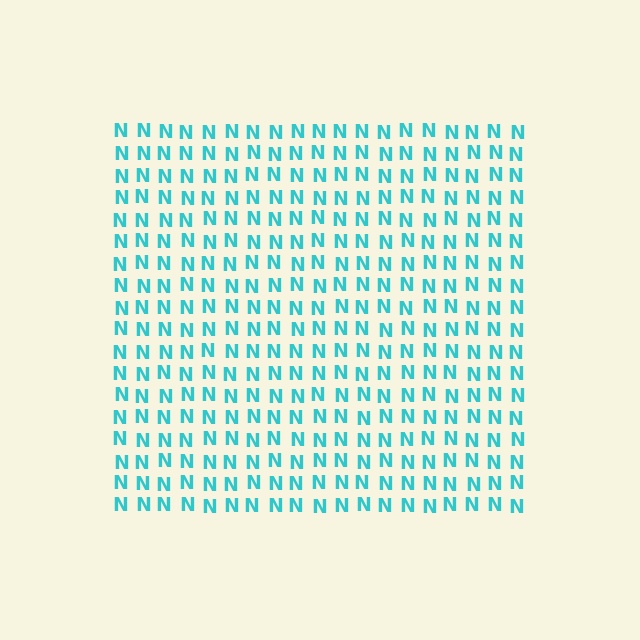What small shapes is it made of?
It is made of small letter N's.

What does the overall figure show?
The overall figure shows a square.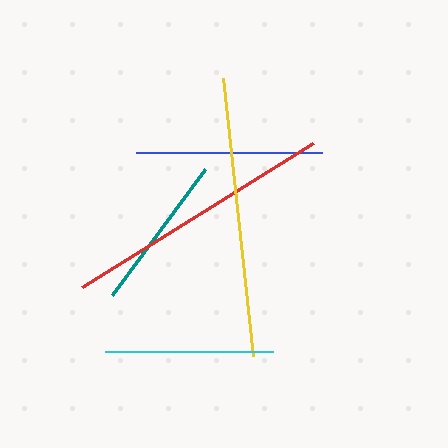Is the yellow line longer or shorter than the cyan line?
The yellow line is longer than the cyan line.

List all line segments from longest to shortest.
From longest to shortest: yellow, red, blue, cyan, teal.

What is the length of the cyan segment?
The cyan segment is approximately 168 pixels long.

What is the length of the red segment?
The red segment is approximately 273 pixels long.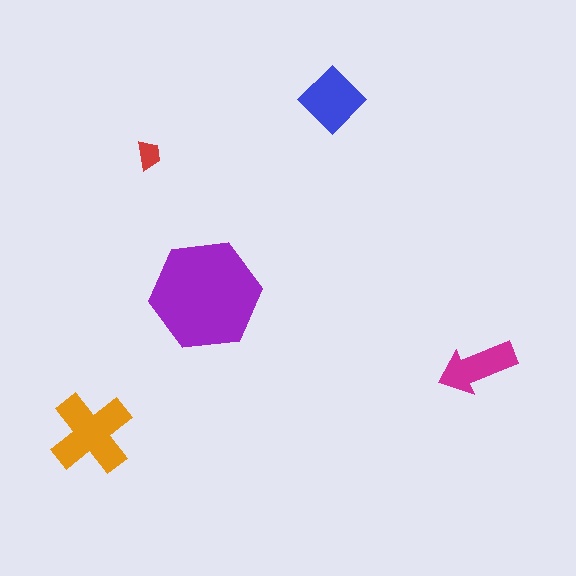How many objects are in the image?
There are 5 objects in the image.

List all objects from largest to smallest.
The purple hexagon, the orange cross, the blue diamond, the magenta arrow, the red trapezoid.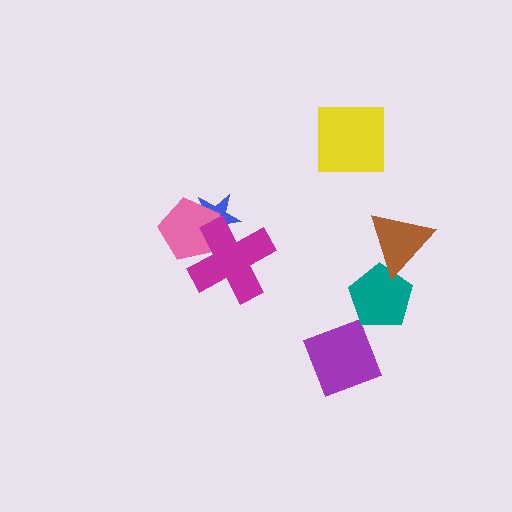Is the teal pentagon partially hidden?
Yes, it is partially covered by another shape.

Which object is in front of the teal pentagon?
The brown triangle is in front of the teal pentagon.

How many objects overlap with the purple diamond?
0 objects overlap with the purple diamond.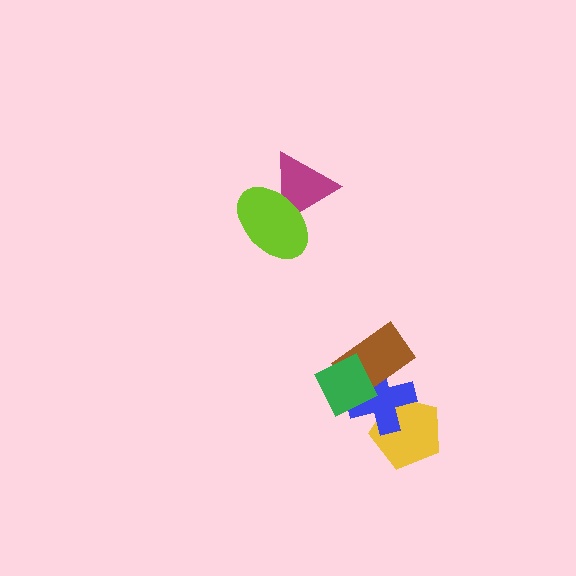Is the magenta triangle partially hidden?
Yes, it is partially covered by another shape.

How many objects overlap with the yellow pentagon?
1 object overlaps with the yellow pentagon.